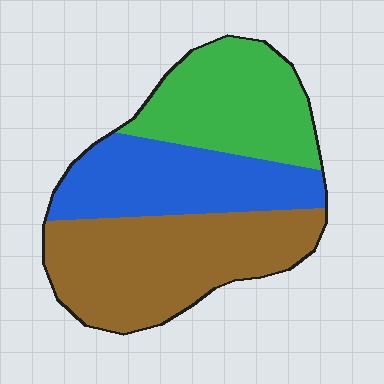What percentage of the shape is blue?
Blue takes up about one third (1/3) of the shape.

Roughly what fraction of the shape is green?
Green takes up between a sixth and a third of the shape.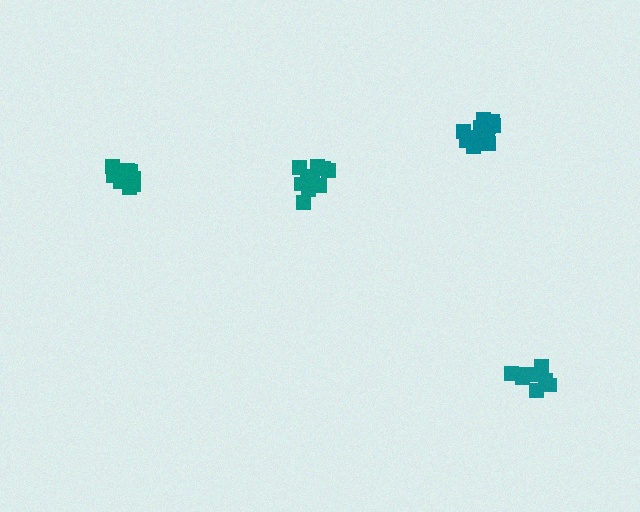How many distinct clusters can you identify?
There are 4 distinct clusters.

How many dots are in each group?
Group 1: 11 dots, Group 2: 11 dots, Group 3: 8 dots, Group 4: 14 dots (44 total).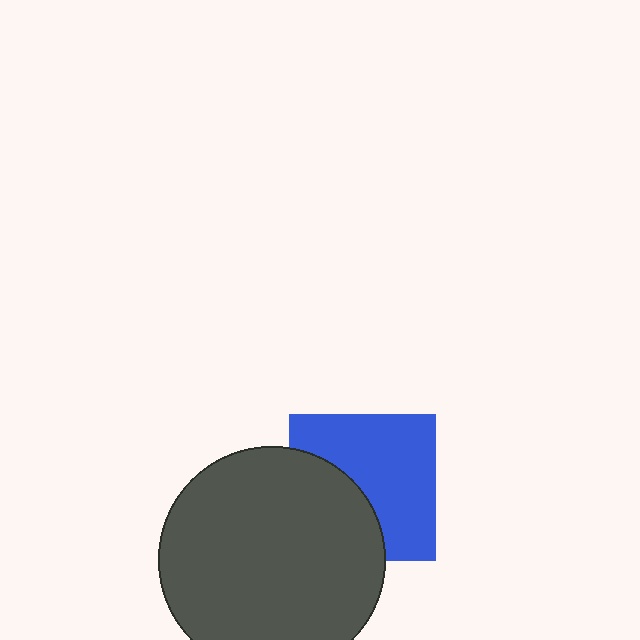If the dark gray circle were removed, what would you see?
You would see the complete blue square.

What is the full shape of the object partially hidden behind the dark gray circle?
The partially hidden object is a blue square.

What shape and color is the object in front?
The object in front is a dark gray circle.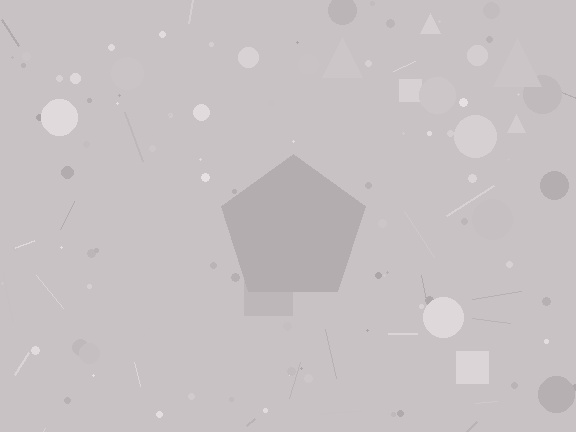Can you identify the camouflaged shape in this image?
The camouflaged shape is a pentagon.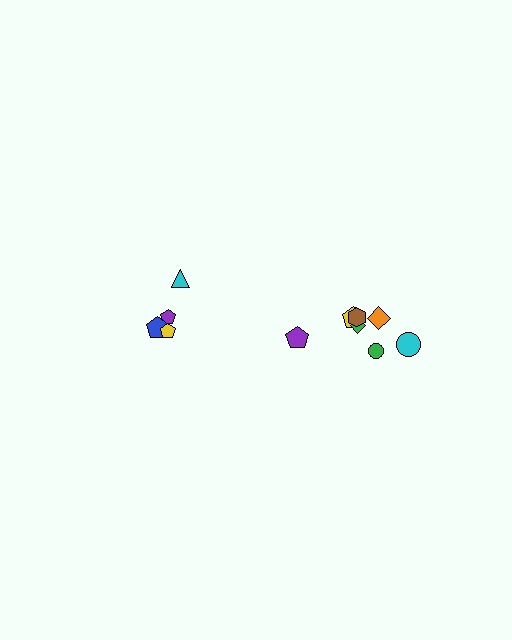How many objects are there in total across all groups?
There are 11 objects.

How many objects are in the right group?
There are 7 objects.